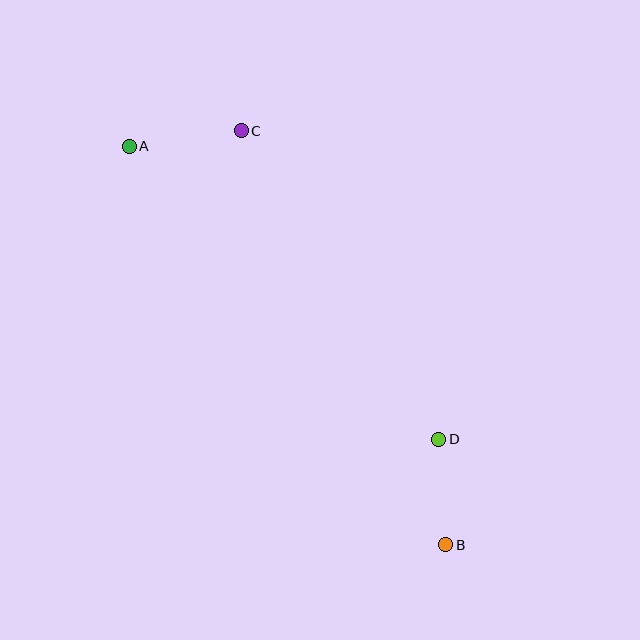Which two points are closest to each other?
Points B and D are closest to each other.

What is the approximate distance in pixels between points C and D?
The distance between C and D is approximately 366 pixels.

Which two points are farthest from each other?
Points A and B are farthest from each other.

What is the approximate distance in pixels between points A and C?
The distance between A and C is approximately 113 pixels.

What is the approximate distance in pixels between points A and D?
The distance between A and D is approximately 426 pixels.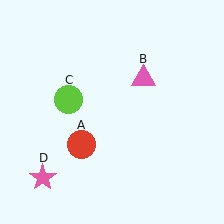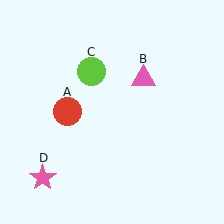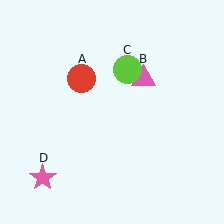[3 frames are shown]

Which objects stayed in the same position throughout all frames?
Pink triangle (object B) and pink star (object D) remained stationary.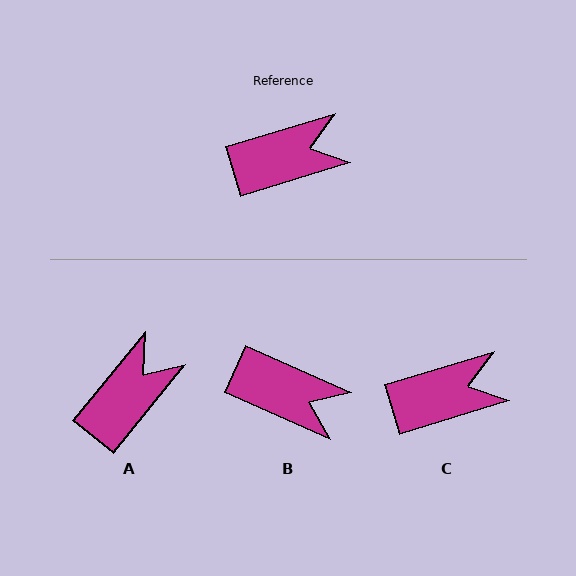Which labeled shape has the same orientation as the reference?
C.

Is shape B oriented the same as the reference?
No, it is off by about 41 degrees.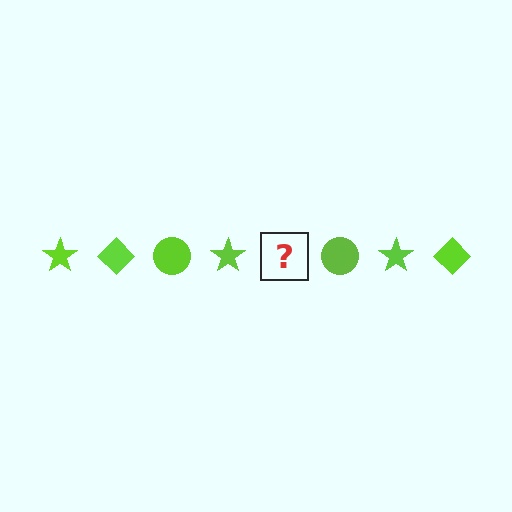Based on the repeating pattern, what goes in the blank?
The blank should be a lime diamond.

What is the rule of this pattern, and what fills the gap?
The rule is that the pattern cycles through star, diamond, circle shapes in lime. The gap should be filled with a lime diamond.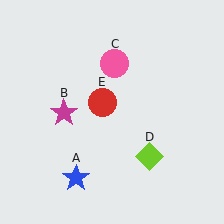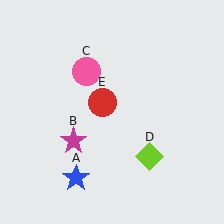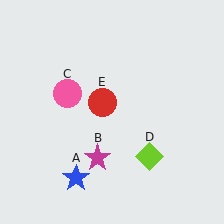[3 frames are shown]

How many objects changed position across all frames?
2 objects changed position: magenta star (object B), pink circle (object C).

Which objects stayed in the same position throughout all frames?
Blue star (object A) and lime diamond (object D) and red circle (object E) remained stationary.